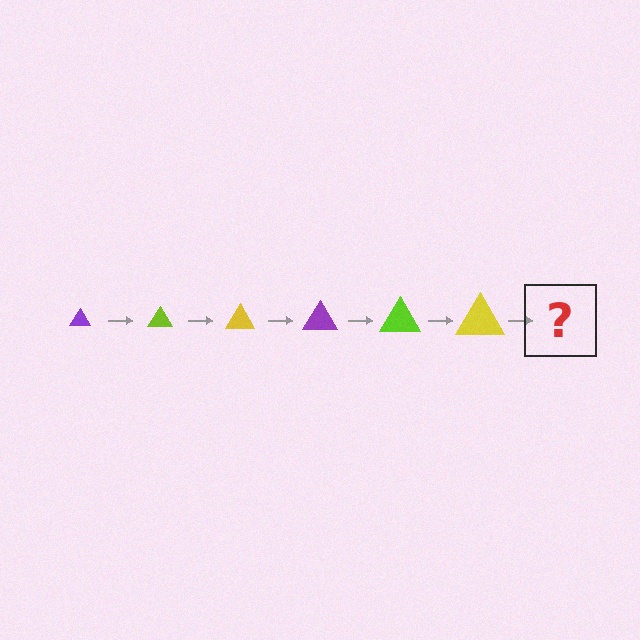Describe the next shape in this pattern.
It should be a purple triangle, larger than the previous one.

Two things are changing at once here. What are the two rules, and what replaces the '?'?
The two rules are that the triangle grows larger each step and the color cycles through purple, lime, and yellow. The '?' should be a purple triangle, larger than the previous one.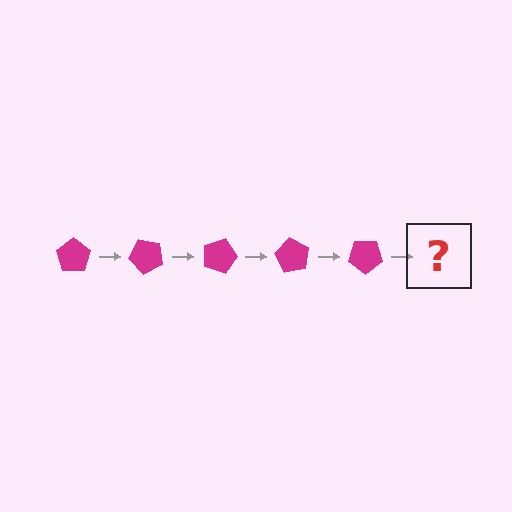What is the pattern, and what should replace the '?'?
The pattern is that the pentagon rotates 45 degrees each step. The '?' should be a magenta pentagon rotated 225 degrees.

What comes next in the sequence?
The next element should be a magenta pentagon rotated 225 degrees.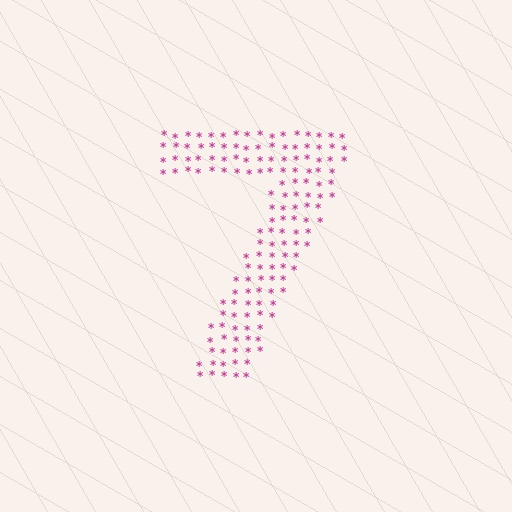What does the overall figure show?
The overall figure shows the digit 7.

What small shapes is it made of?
It is made of small asterisks.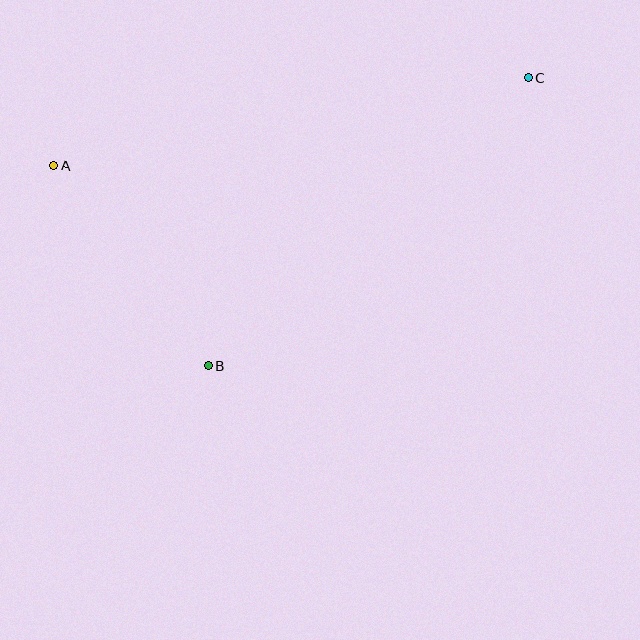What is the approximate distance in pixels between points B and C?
The distance between B and C is approximately 430 pixels.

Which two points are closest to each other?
Points A and B are closest to each other.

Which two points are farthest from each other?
Points A and C are farthest from each other.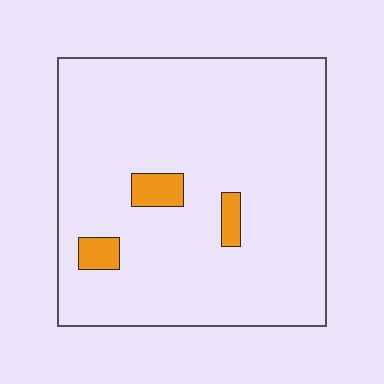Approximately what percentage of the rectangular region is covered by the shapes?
Approximately 5%.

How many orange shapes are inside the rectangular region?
3.